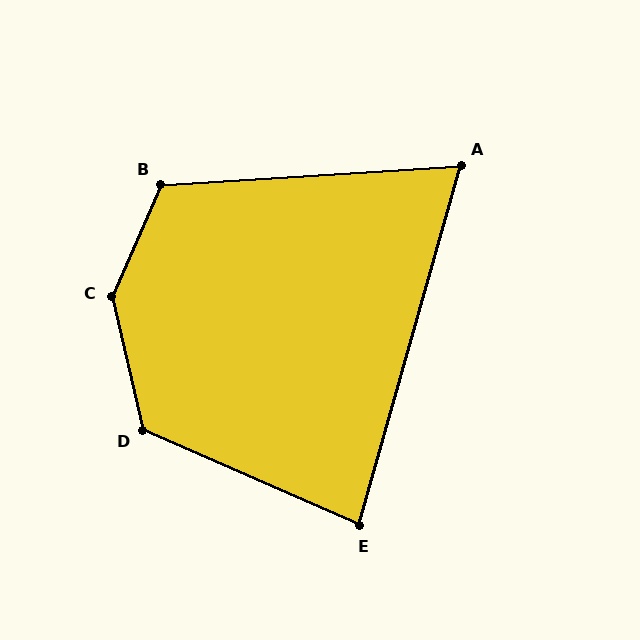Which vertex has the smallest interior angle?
A, at approximately 71 degrees.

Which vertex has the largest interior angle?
C, at approximately 144 degrees.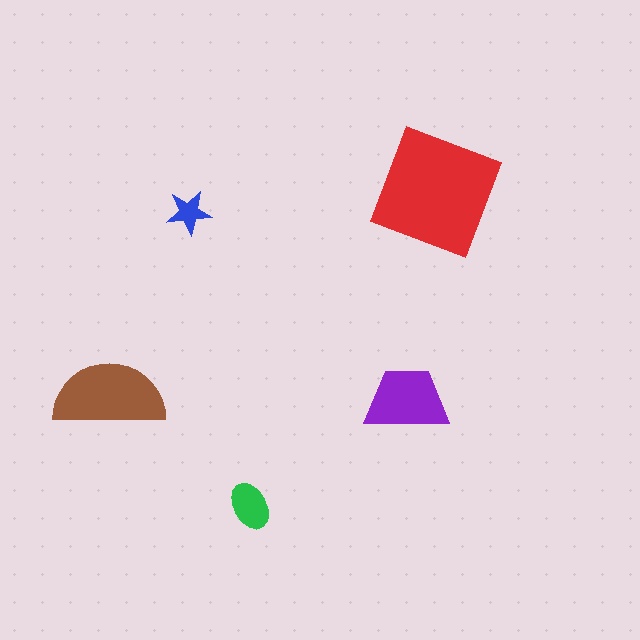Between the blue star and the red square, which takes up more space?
The red square.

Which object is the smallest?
The blue star.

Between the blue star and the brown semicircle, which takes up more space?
The brown semicircle.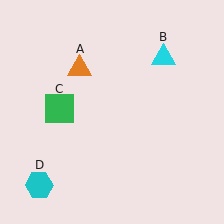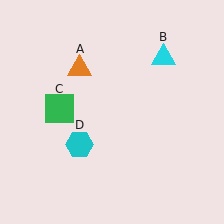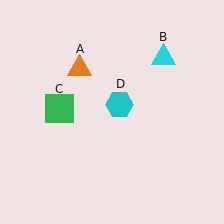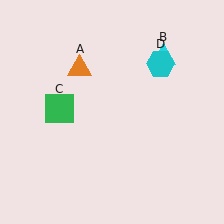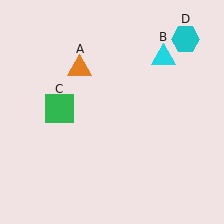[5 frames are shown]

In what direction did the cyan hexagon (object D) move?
The cyan hexagon (object D) moved up and to the right.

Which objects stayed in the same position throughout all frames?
Orange triangle (object A) and cyan triangle (object B) and green square (object C) remained stationary.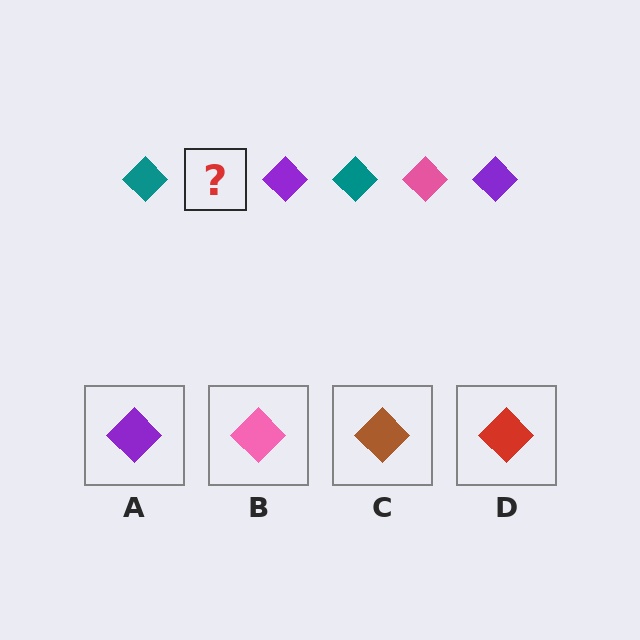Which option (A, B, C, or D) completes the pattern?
B.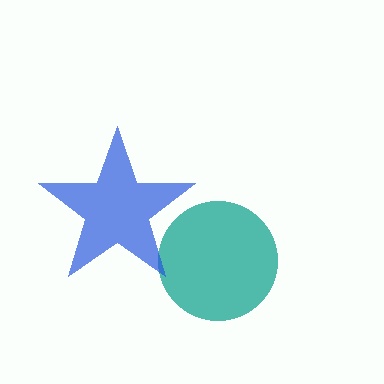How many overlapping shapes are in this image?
There are 2 overlapping shapes in the image.